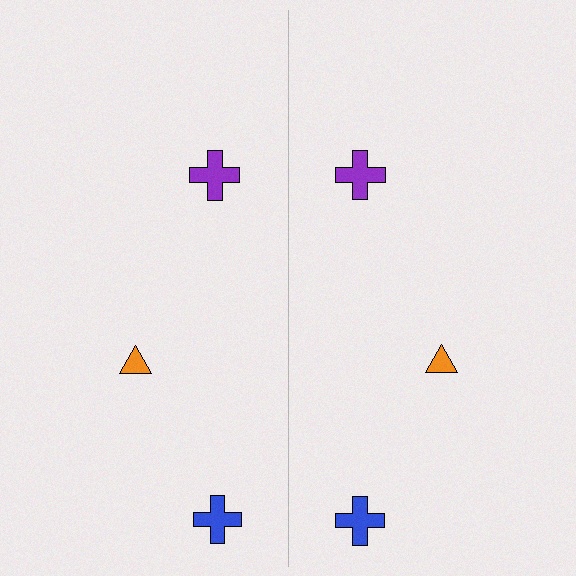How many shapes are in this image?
There are 6 shapes in this image.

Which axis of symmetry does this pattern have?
The pattern has a vertical axis of symmetry running through the center of the image.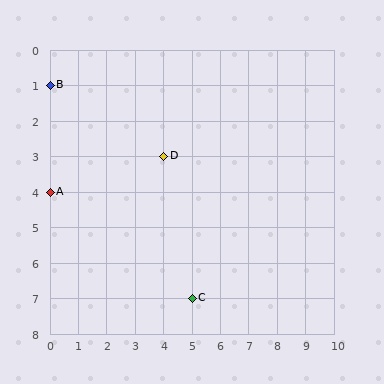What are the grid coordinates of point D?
Point D is at grid coordinates (4, 3).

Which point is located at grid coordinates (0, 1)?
Point B is at (0, 1).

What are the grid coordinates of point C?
Point C is at grid coordinates (5, 7).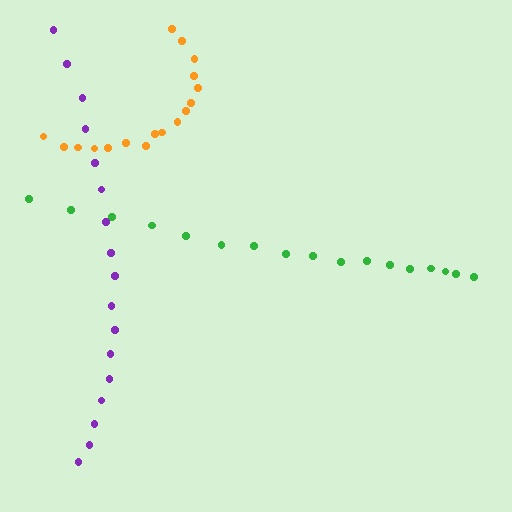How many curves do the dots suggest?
There are 3 distinct paths.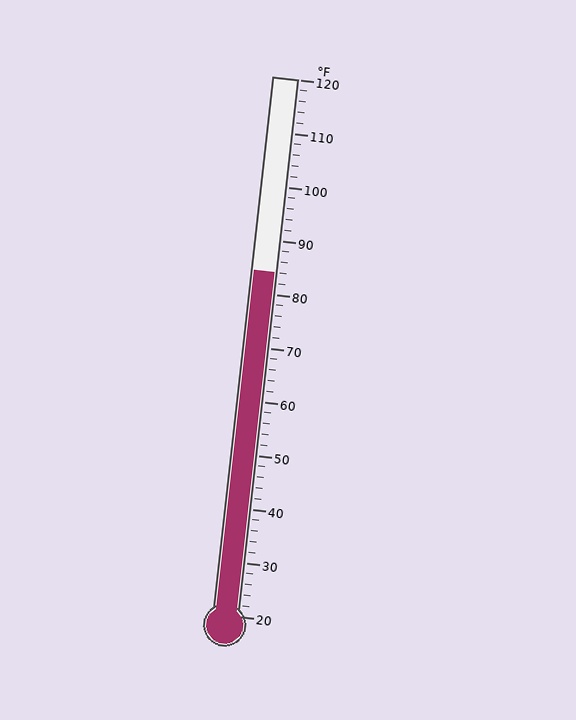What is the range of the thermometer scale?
The thermometer scale ranges from 20°F to 120°F.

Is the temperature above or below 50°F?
The temperature is above 50°F.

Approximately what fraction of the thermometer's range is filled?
The thermometer is filled to approximately 65% of its range.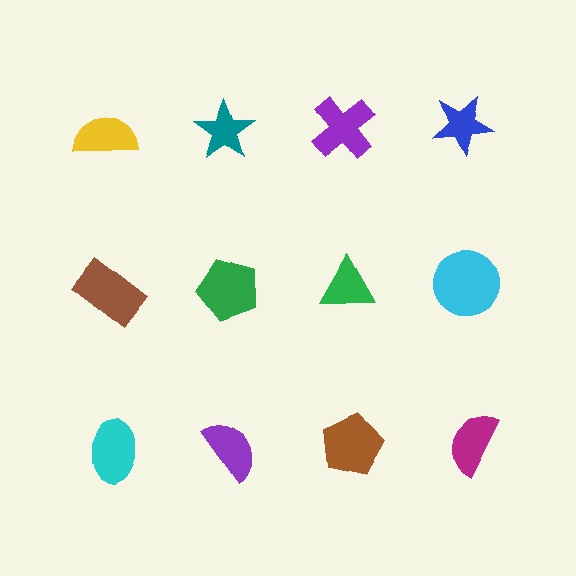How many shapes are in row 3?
4 shapes.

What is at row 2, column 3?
A green triangle.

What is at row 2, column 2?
A green pentagon.